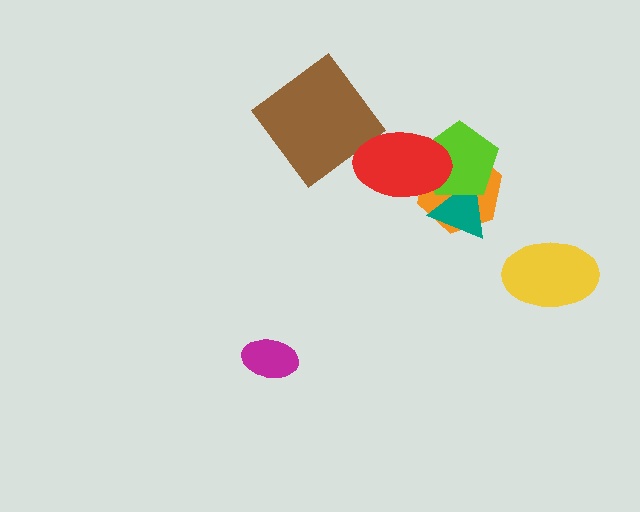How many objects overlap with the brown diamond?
0 objects overlap with the brown diamond.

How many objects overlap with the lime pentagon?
3 objects overlap with the lime pentagon.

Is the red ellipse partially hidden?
No, no other shape covers it.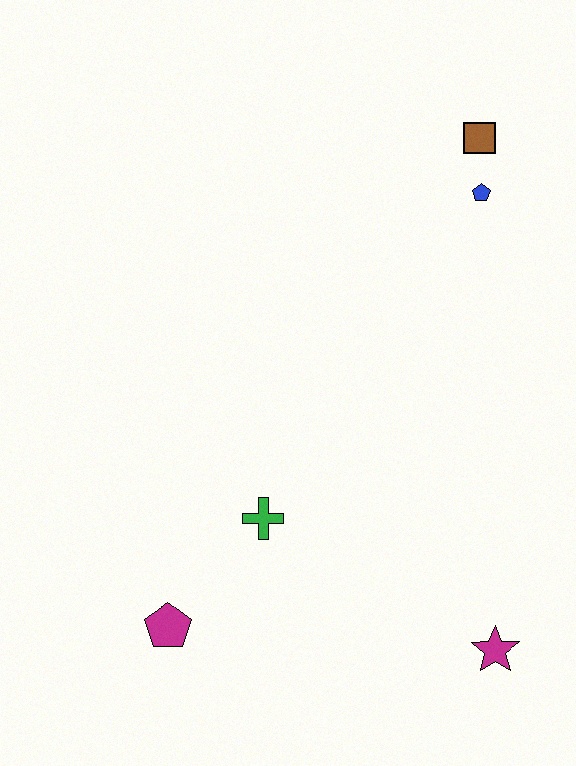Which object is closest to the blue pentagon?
The brown square is closest to the blue pentagon.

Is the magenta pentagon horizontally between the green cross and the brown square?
No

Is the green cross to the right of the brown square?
No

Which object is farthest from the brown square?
The magenta pentagon is farthest from the brown square.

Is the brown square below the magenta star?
No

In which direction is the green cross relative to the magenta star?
The green cross is to the left of the magenta star.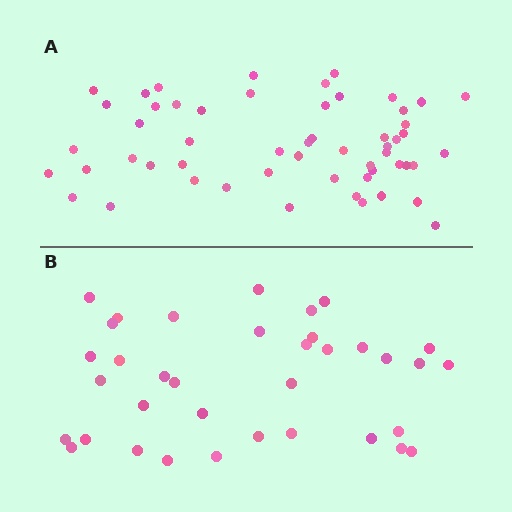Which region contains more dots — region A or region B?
Region A (the top region) has more dots.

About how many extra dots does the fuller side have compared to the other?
Region A has approximately 20 more dots than region B.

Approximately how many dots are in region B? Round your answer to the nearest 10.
About 40 dots. (The exact count is 36, which rounds to 40.)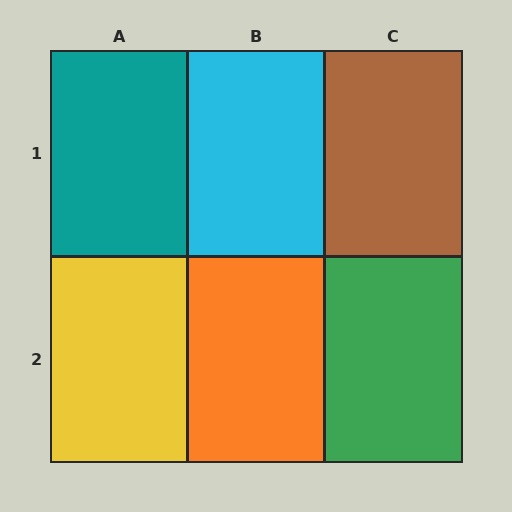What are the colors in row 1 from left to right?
Teal, cyan, brown.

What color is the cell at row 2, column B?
Orange.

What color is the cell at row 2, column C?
Green.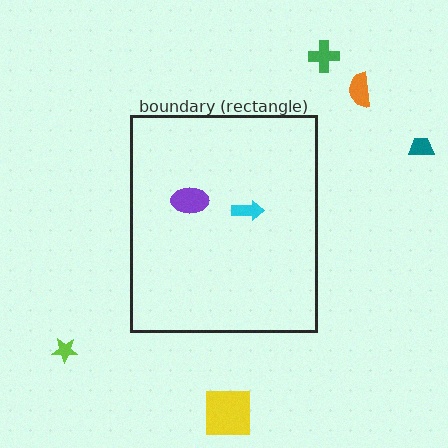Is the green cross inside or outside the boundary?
Outside.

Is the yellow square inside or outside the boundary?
Outside.